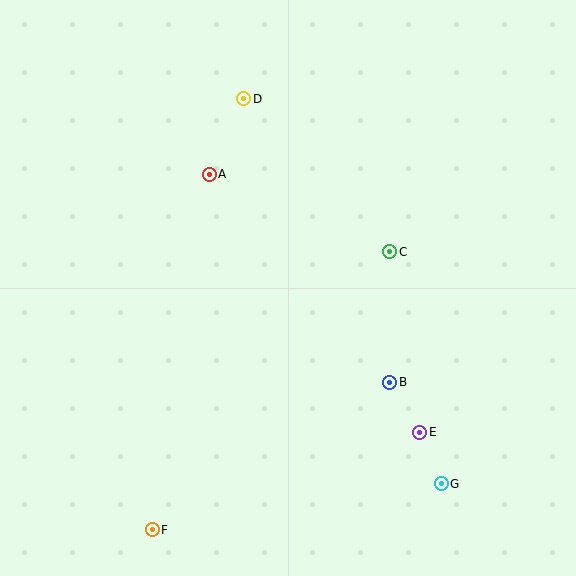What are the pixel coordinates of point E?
Point E is at (419, 432).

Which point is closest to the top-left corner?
Point D is closest to the top-left corner.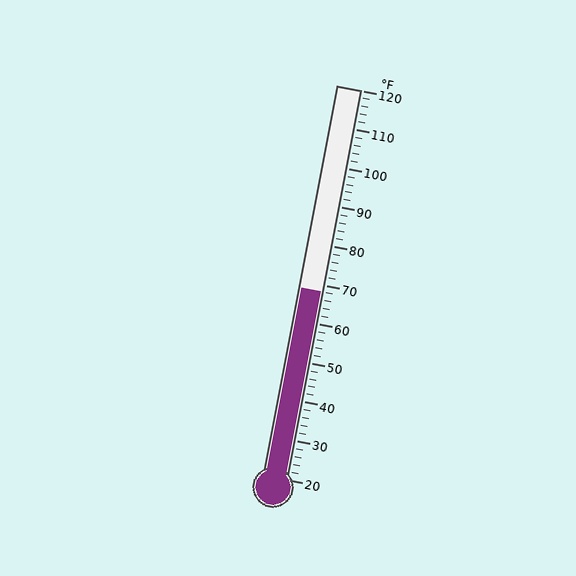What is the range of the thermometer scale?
The thermometer scale ranges from 20°F to 120°F.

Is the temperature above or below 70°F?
The temperature is below 70°F.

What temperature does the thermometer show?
The thermometer shows approximately 68°F.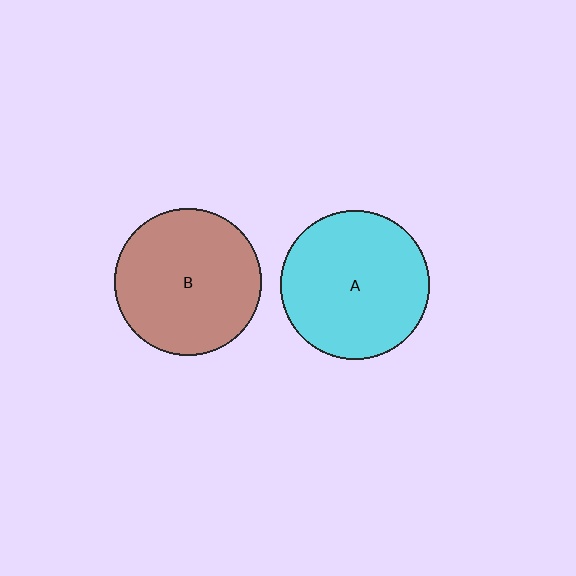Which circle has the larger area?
Circle A (cyan).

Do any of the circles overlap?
No, none of the circles overlap.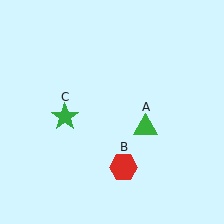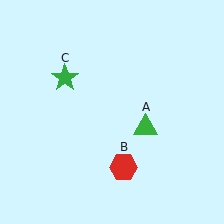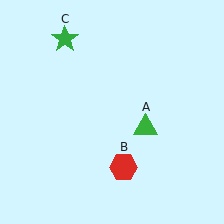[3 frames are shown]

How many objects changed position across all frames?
1 object changed position: green star (object C).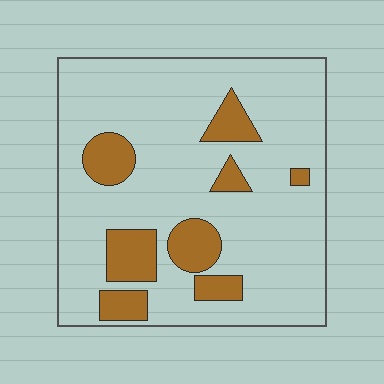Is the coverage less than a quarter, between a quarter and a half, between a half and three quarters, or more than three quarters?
Less than a quarter.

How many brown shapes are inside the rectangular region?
8.